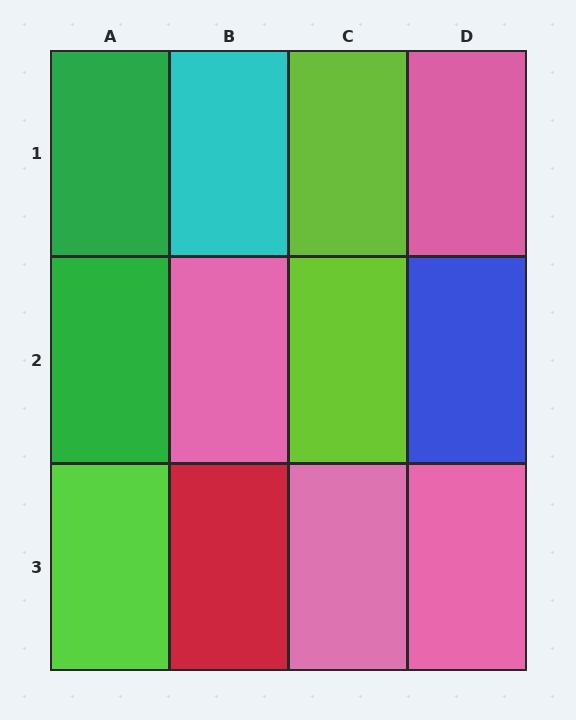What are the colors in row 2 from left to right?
Green, pink, lime, blue.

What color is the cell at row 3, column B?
Red.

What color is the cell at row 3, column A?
Lime.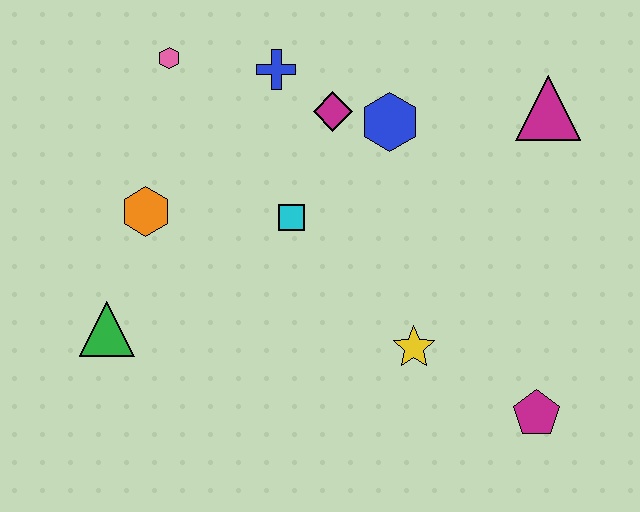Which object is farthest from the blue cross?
The magenta pentagon is farthest from the blue cross.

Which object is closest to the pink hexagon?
The blue cross is closest to the pink hexagon.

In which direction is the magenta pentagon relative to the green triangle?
The magenta pentagon is to the right of the green triangle.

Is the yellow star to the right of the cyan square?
Yes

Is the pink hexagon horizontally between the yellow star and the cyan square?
No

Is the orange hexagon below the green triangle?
No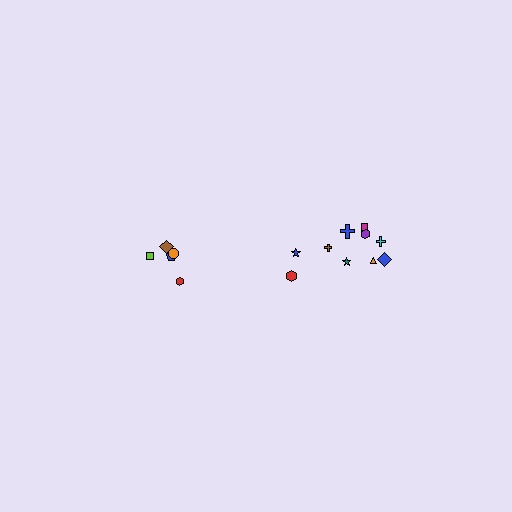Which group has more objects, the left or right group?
The right group.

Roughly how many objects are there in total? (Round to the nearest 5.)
Roughly 15 objects in total.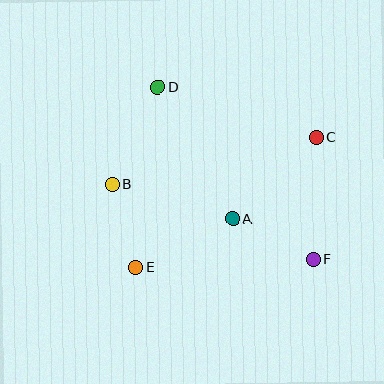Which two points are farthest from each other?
Points D and F are farthest from each other.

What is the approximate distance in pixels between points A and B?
The distance between A and B is approximately 126 pixels.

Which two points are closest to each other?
Points B and E are closest to each other.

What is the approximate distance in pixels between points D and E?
The distance between D and E is approximately 181 pixels.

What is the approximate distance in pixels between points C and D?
The distance between C and D is approximately 166 pixels.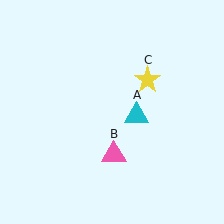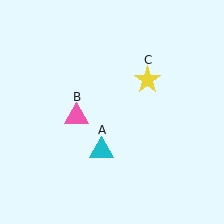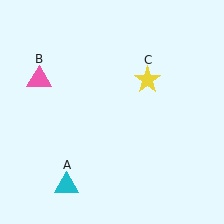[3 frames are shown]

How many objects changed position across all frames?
2 objects changed position: cyan triangle (object A), pink triangle (object B).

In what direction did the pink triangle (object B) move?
The pink triangle (object B) moved up and to the left.